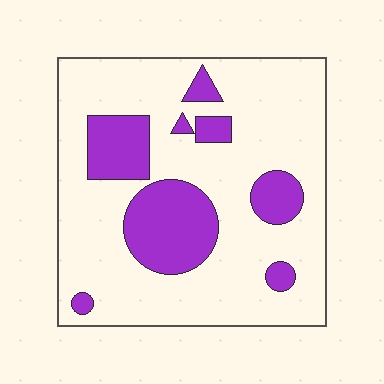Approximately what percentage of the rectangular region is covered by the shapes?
Approximately 25%.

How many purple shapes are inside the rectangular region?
8.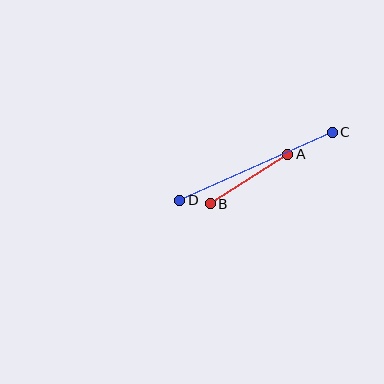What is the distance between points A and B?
The distance is approximately 92 pixels.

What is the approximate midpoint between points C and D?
The midpoint is at approximately (256, 166) pixels.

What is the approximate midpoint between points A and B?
The midpoint is at approximately (249, 179) pixels.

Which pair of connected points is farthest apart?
Points C and D are farthest apart.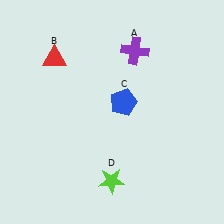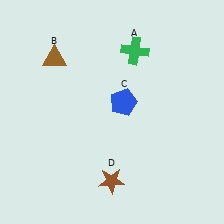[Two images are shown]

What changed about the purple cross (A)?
In Image 1, A is purple. In Image 2, it changed to green.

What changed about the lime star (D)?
In Image 1, D is lime. In Image 2, it changed to brown.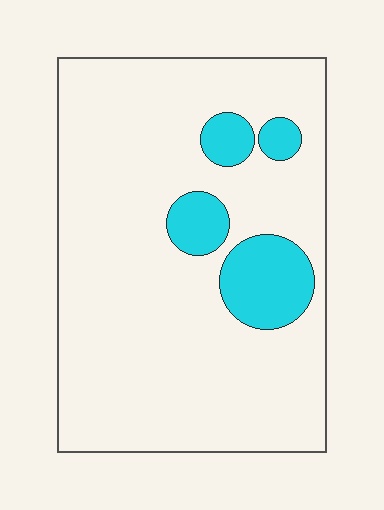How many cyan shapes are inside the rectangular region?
4.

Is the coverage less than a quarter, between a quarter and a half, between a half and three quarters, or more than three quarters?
Less than a quarter.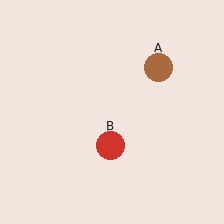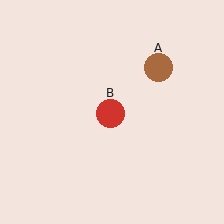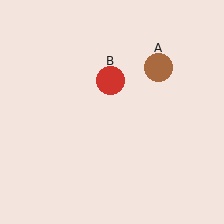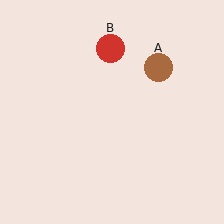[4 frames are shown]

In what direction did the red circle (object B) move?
The red circle (object B) moved up.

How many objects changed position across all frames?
1 object changed position: red circle (object B).